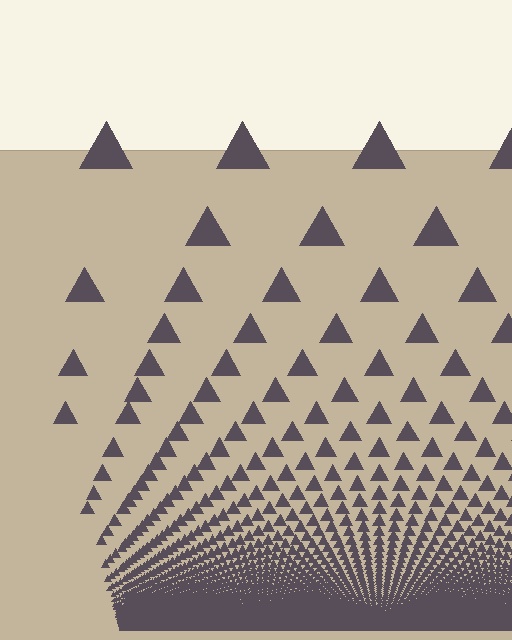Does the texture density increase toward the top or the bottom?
Density increases toward the bottom.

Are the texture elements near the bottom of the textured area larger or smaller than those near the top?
Smaller. The gradient is inverted — elements near the bottom are smaller and denser.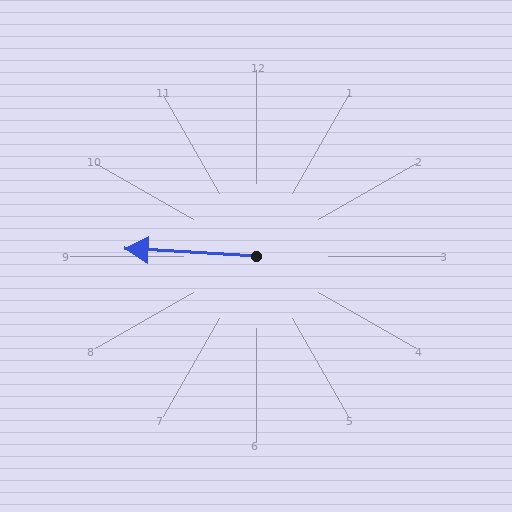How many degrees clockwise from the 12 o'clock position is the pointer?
Approximately 273 degrees.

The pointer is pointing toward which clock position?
Roughly 9 o'clock.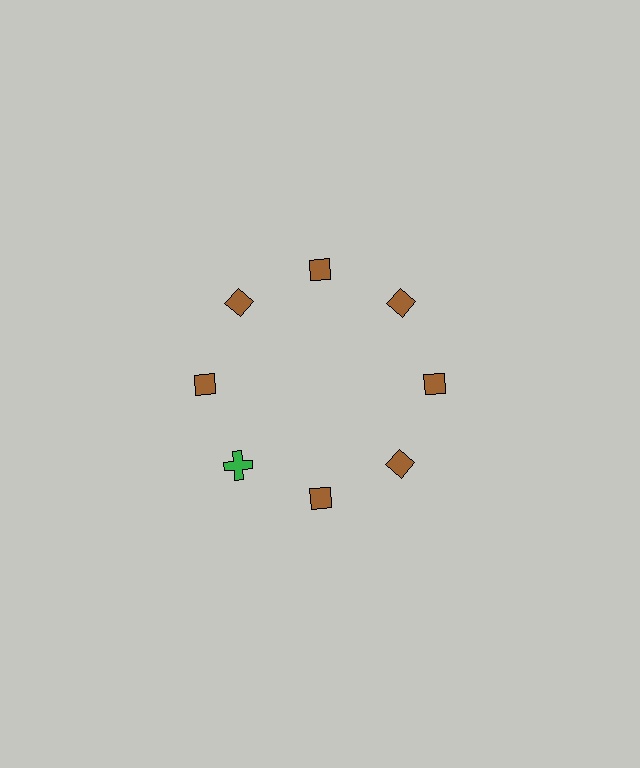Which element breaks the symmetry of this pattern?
The green cross at roughly the 8 o'clock position breaks the symmetry. All other shapes are brown diamonds.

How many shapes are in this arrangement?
There are 8 shapes arranged in a ring pattern.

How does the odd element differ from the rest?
It differs in both color (green instead of brown) and shape (cross instead of diamond).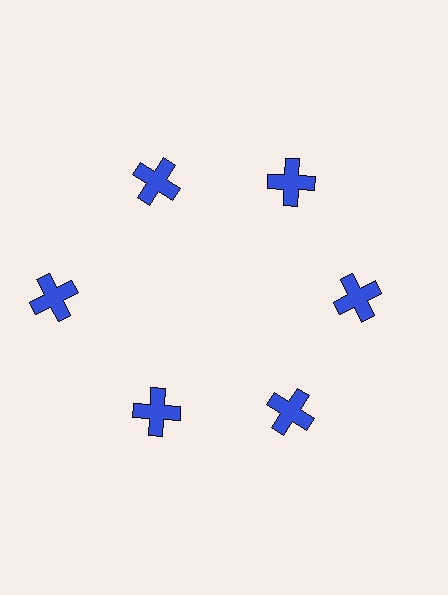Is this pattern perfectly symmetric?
No. The 6 blue crosses are arranged in a ring, but one element near the 9 o'clock position is pushed outward from the center, breaking the 6-fold rotational symmetry.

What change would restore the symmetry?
The symmetry would be restored by moving it inward, back onto the ring so that all 6 crosses sit at equal angles and equal distance from the center.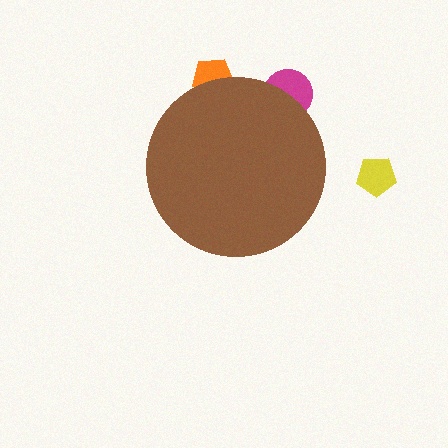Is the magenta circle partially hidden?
Yes, the magenta circle is partially hidden behind the brown circle.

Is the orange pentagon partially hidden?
Yes, the orange pentagon is partially hidden behind the brown circle.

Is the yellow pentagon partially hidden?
No, the yellow pentagon is fully visible.